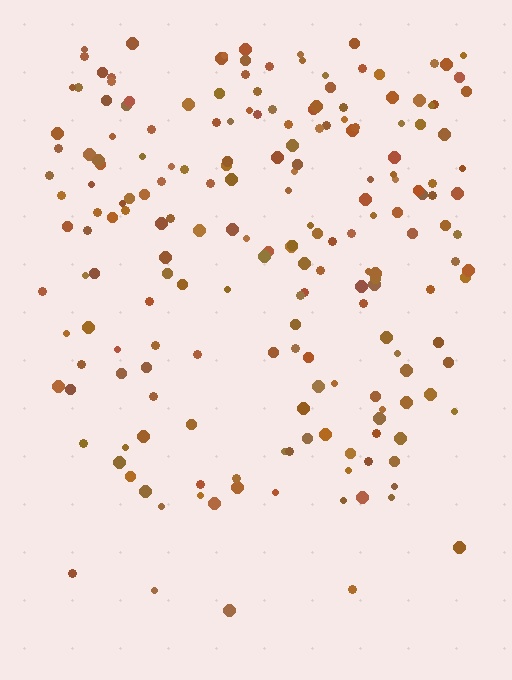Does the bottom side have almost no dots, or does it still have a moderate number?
Still a moderate number, just noticeably fewer than the top.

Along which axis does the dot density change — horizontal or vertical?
Vertical.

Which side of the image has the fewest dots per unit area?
The bottom.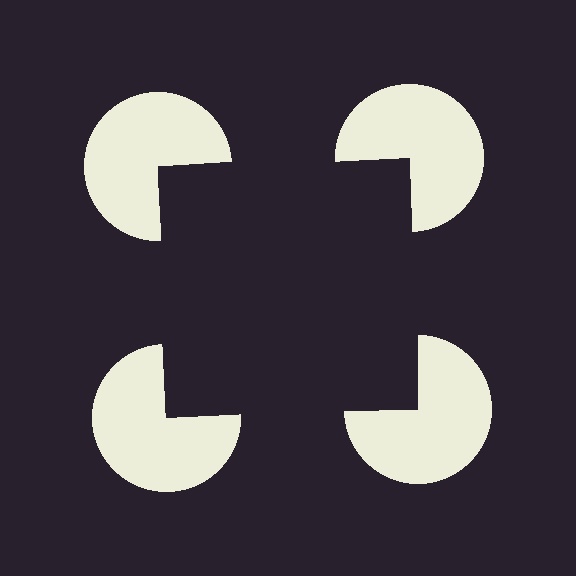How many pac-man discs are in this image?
There are 4 — one at each vertex of the illusory square.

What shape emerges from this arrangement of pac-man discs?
An illusory square — its edges are inferred from the aligned wedge cuts in the pac-man discs, not physically drawn.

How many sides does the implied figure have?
4 sides.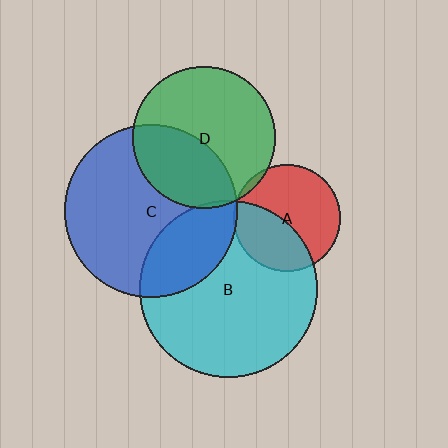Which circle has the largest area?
Circle B (cyan).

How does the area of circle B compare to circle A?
Approximately 2.7 times.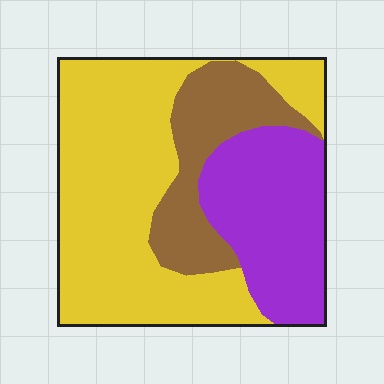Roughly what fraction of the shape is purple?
Purple covers 27% of the shape.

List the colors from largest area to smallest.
From largest to smallest: yellow, purple, brown.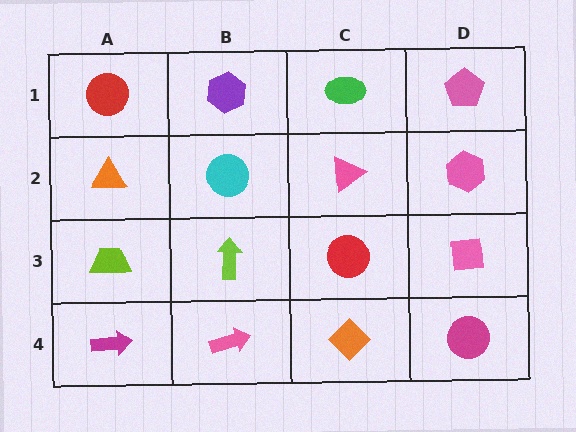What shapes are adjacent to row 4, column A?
A lime trapezoid (row 3, column A), a pink arrow (row 4, column B).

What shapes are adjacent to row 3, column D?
A pink hexagon (row 2, column D), a magenta circle (row 4, column D), a red circle (row 3, column C).